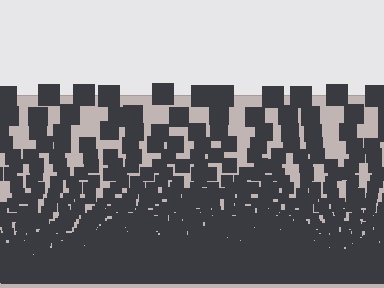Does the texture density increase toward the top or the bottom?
Density increases toward the bottom.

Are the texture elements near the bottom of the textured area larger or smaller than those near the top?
Smaller. The gradient is inverted — elements near the bottom are smaller and denser.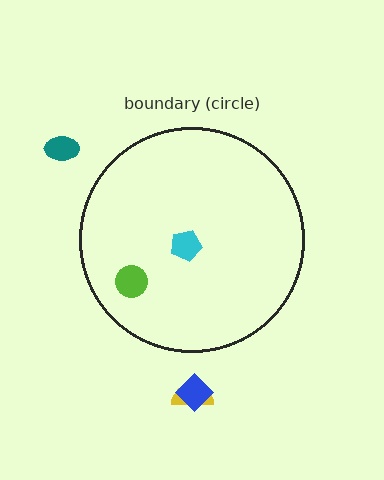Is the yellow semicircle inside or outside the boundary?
Outside.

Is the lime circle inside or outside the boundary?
Inside.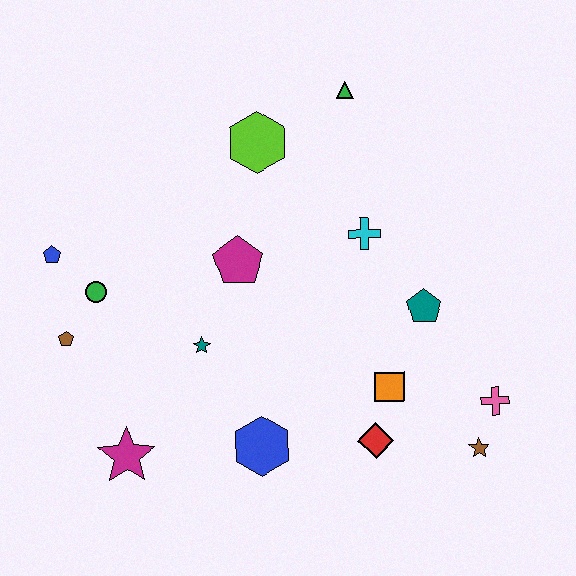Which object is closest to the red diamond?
The orange square is closest to the red diamond.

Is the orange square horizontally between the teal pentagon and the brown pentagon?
Yes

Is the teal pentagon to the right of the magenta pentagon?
Yes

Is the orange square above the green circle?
No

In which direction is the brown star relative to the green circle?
The brown star is to the right of the green circle.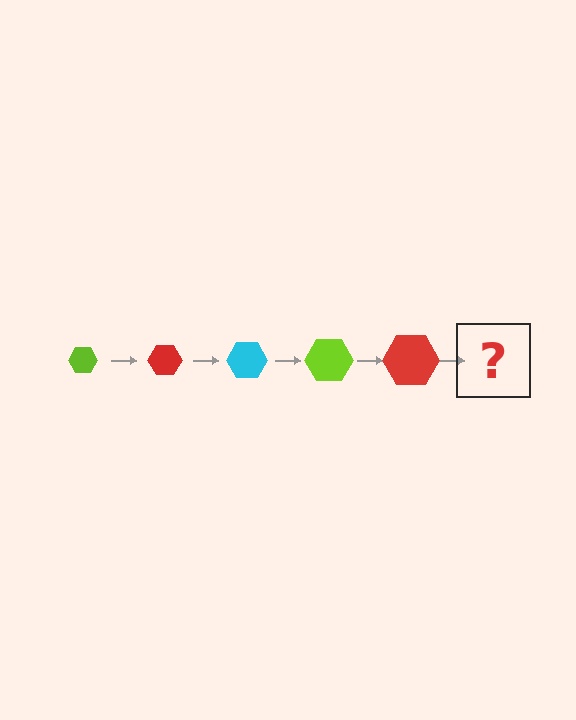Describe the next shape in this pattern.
It should be a cyan hexagon, larger than the previous one.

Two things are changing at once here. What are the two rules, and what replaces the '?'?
The two rules are that the hexagon grows larger each step and the color cycles through lime, red, and cyan. The '?' should be a cyan hexagon, larger than the previous one.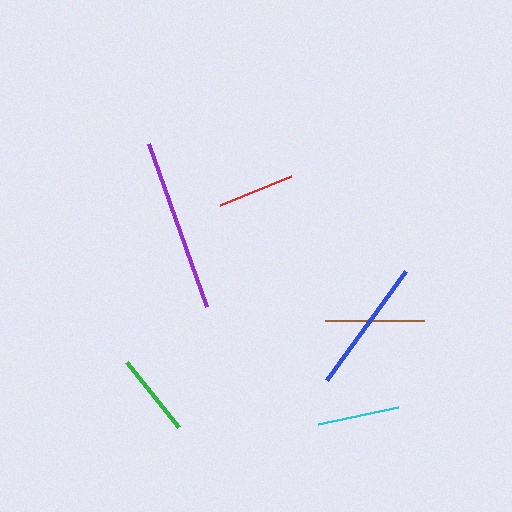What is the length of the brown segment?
The brown segment is approximately 99 pixels long.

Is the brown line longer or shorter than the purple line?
The purple line is longer than the brown line.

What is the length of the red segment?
The red segment is approximately 76 pixels long.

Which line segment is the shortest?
The red line is the shortest at approximately 76 pixels.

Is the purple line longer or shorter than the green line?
The purple line is longer than the green line.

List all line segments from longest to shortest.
From longest to shortest: purple, blue, brown, green, cyan, red.